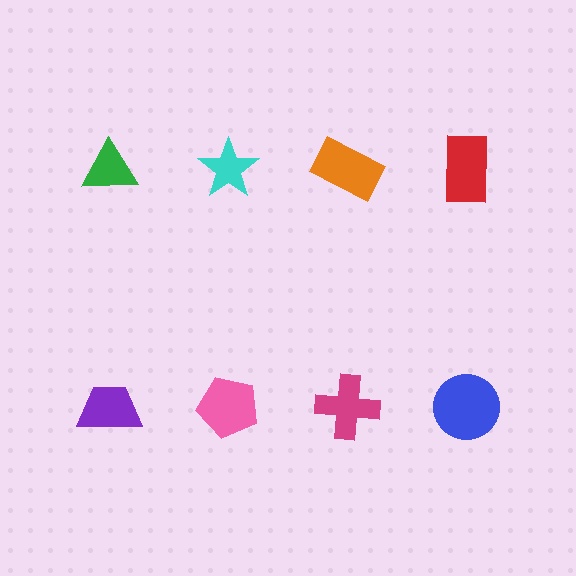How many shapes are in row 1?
4 shapes.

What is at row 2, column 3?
A magenta cross.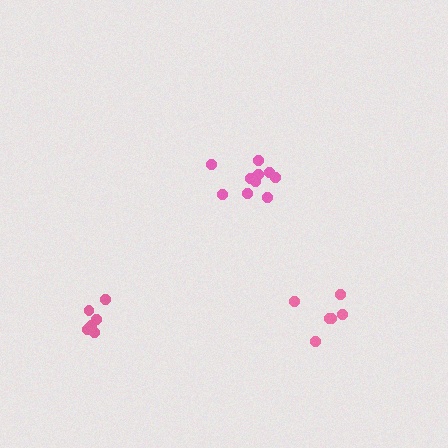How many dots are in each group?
Group 1: 10 dots, Group 2: 6 dots, Group 3: 6 dots (22 total).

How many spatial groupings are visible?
There are 3 spatial groupings.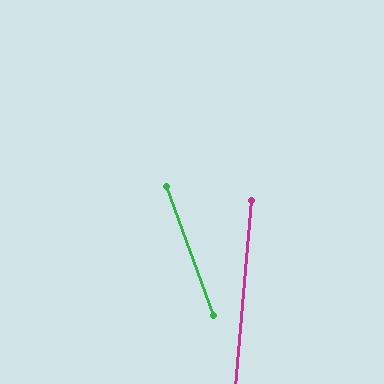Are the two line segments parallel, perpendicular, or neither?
Neither parallel nor perpendicular — they differ by about 25°.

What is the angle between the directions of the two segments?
Approximately 25 degrees.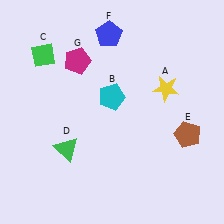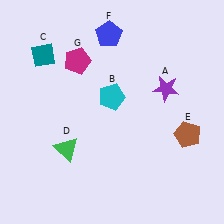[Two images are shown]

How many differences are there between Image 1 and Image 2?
There are 2 differences between the two images.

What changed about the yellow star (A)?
In Image 1, A is yellow. In Image 2, it changed to purple.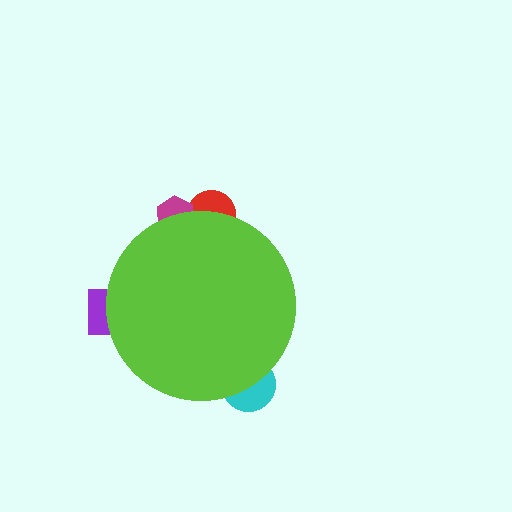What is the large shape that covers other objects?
A lime circle.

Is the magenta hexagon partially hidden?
Yes, the magenta hexagon is partially hidden behind the lime circle.